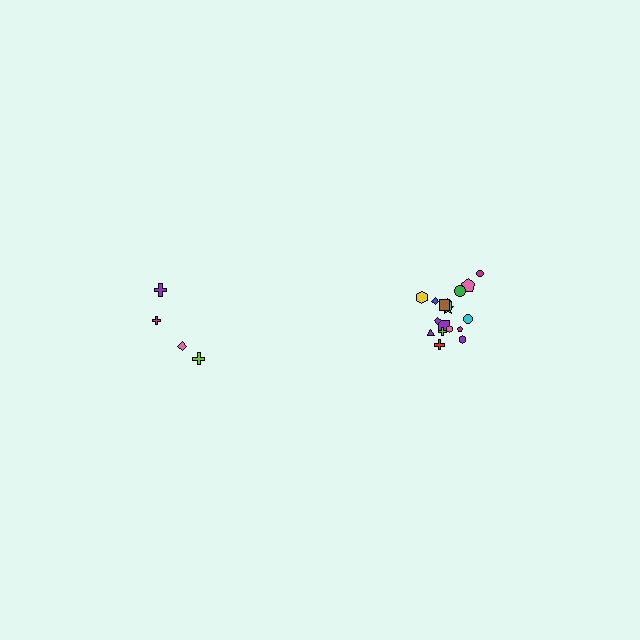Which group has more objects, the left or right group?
The right group.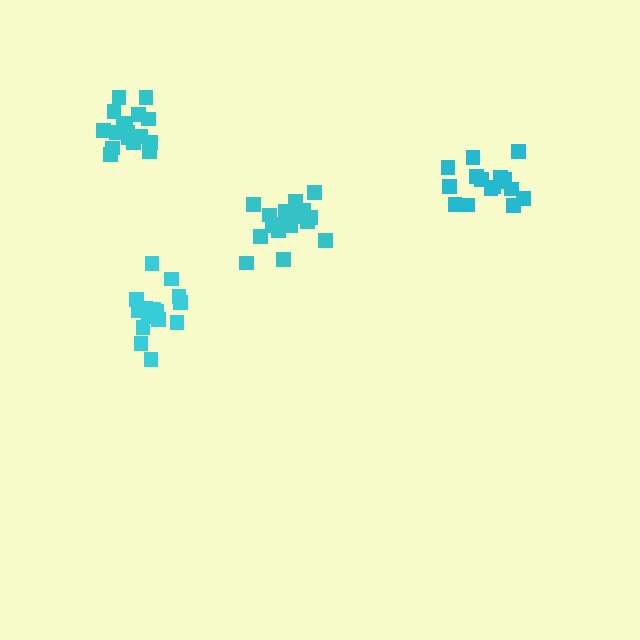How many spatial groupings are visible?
There are 4 spatial groupings.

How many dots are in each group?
Group 1: 16 dots, Group 2: 17 dots, Group 3: 15 dots, Group 4: 18 dots (66 total).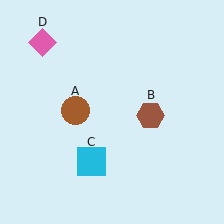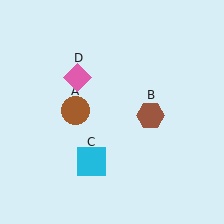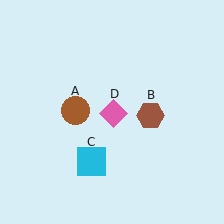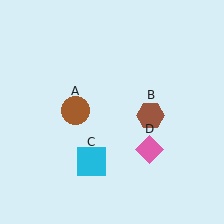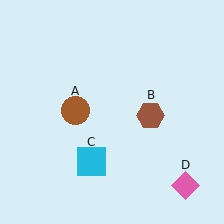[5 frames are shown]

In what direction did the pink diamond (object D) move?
The pink diamond (object D) moved down and to the right.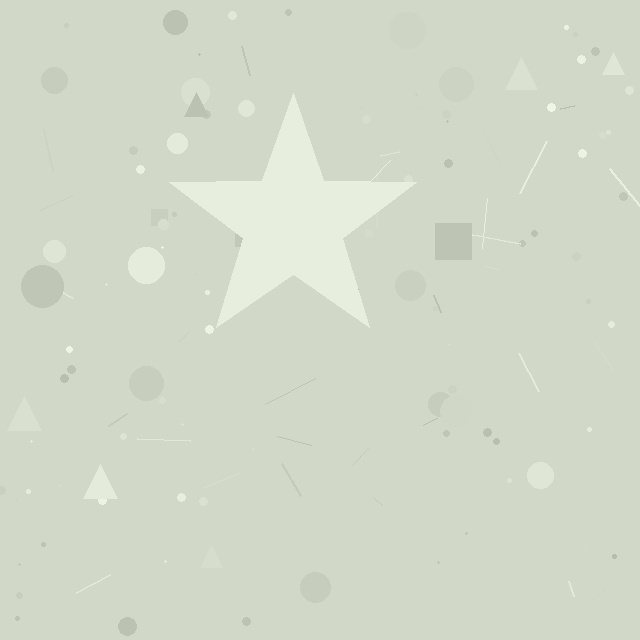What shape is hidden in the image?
A star is hidden in the image.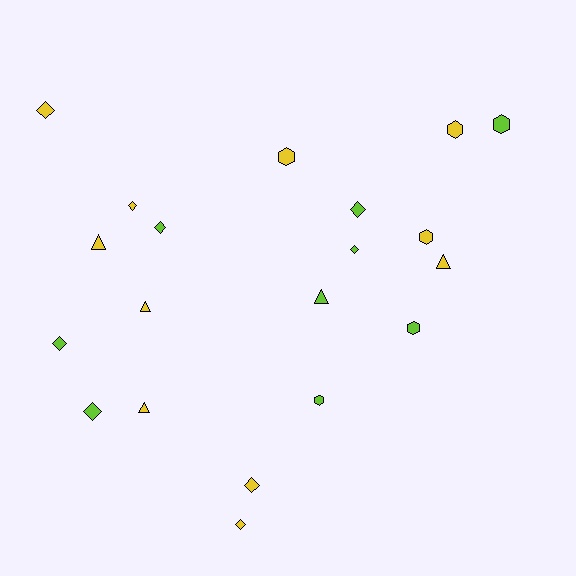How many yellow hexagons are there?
There are 3 yellow hexagons.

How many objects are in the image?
There are 20 objects.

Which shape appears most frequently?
Diamond, with 9 objects.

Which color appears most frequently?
Yellow, with 11 objects.